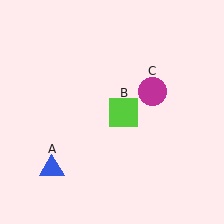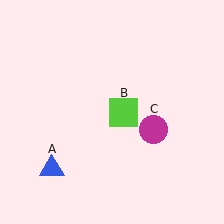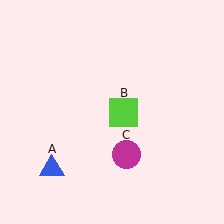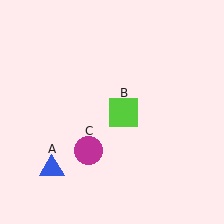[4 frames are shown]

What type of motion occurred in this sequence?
The magenta circle (object C) rotated clockwise around the center of the scene.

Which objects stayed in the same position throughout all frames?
Blue triangle (object A) and lime square (object B) remained stationary.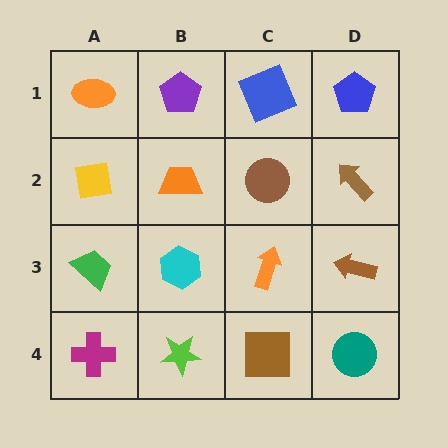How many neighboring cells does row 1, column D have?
2.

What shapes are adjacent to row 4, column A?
A green trapezoid (row 3, column A), a lime star (row 4, column B).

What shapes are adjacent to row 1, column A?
A yellow square (row 2, column A), a purple pentagon (row 1, column B).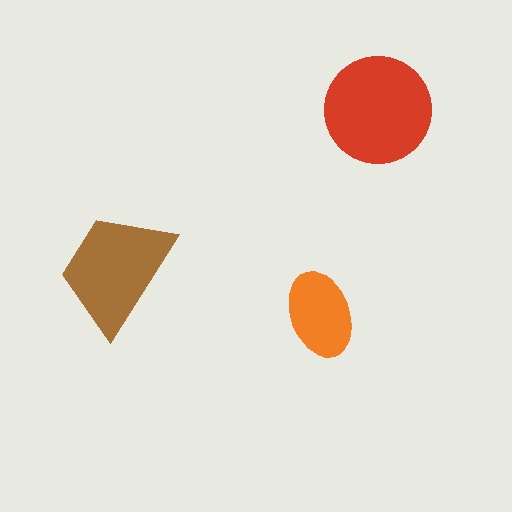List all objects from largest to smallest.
The red circle, the brown trapezoid, the orange ellipse.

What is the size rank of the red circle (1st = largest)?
1st.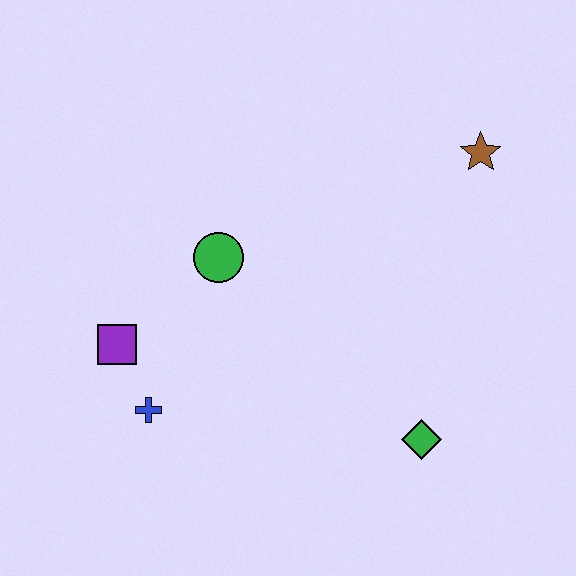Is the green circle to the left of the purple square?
No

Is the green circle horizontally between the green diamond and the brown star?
No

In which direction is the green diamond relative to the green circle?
The green diamond is to the right of the green circle.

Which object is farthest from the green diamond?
The purple square is farthest from the green diamond.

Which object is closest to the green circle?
The purple square is closest to the green circle.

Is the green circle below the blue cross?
No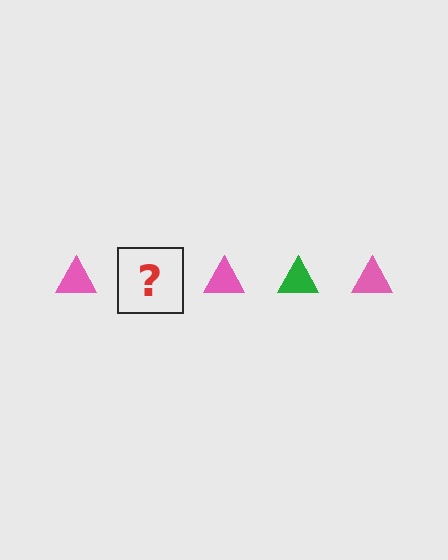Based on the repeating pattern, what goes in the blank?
The blank should be a green triangle.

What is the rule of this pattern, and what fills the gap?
The rule is that the pattern cycles through pink, green triangles. The gap should be filled with a green triangle.